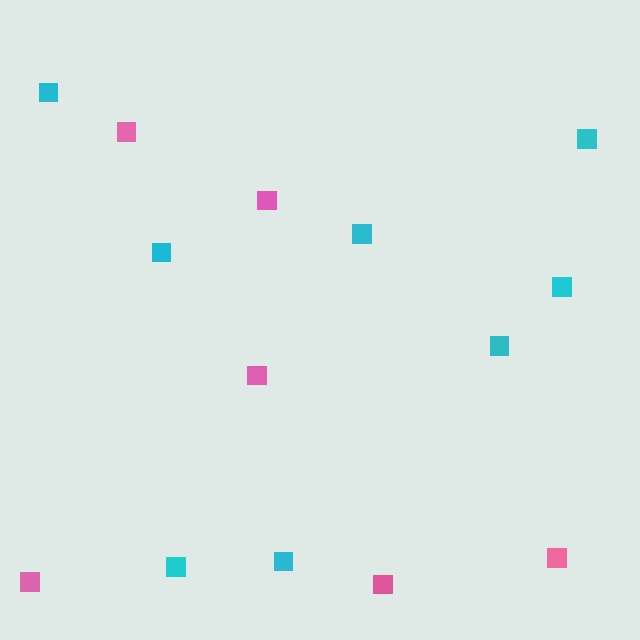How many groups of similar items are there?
There are 2 groups: one group of pink squares (6) and one group of cyan squares (8).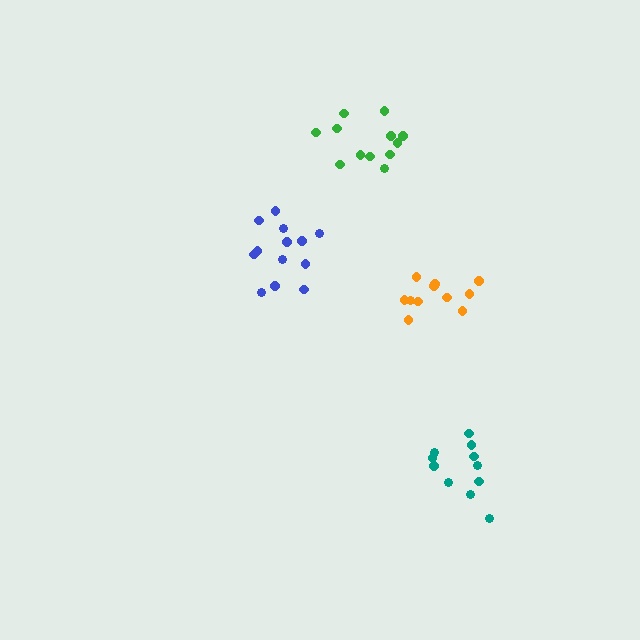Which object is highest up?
The green cluster is topmost.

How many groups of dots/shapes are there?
There are 4 groups.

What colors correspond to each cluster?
The clusters are colored: orange, blue, green, teal.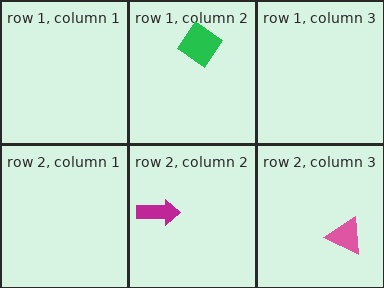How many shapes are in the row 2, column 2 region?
1.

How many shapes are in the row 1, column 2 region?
1.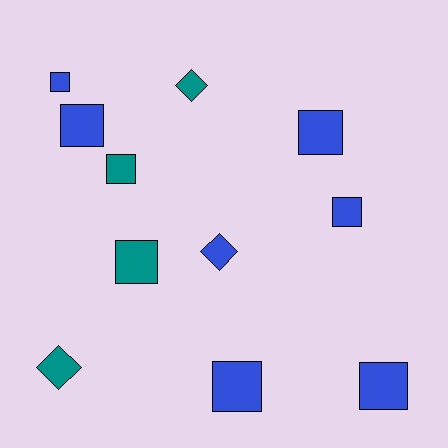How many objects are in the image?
There are 11 objects.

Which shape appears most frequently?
Square, with 8 objects.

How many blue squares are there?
There are 6 blue squares.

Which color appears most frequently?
Blue, with 7 objects.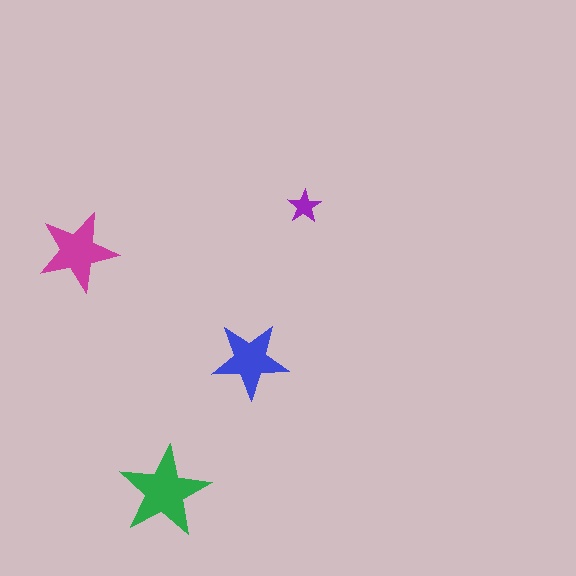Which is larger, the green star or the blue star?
The green one.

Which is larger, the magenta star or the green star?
The green one.